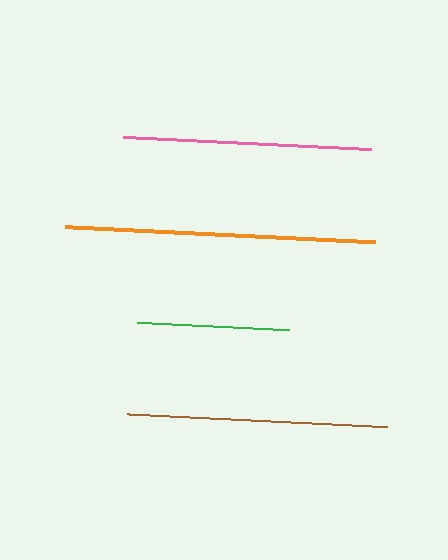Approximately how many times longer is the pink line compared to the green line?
The pink line is approximately 1.6 times the length of the green line.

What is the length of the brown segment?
The brown segment is approximately 261 pixels long.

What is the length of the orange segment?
The orange segment is approximately 310 pixels long.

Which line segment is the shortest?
The green line is the shortest at approximately 153 pixels.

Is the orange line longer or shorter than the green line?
The orange line is longer than the green line.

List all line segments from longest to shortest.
From longest to shortest: orange, brown, pink, green.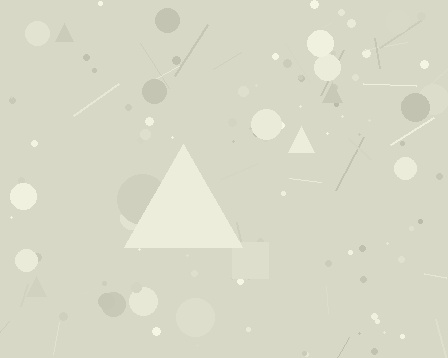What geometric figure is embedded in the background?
A triangle is embedded in the background.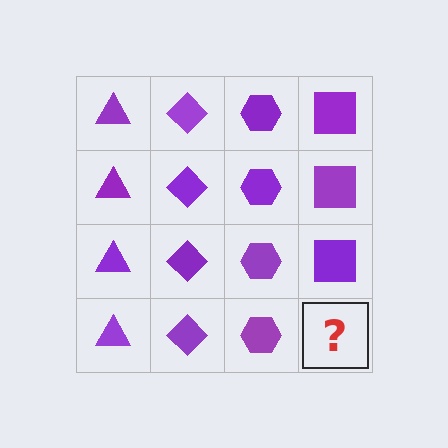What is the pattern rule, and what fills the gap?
The rule is that each column has a consistent shape. The gap should be filled with a purple square.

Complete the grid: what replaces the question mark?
The question mark should be replaced with a purple square.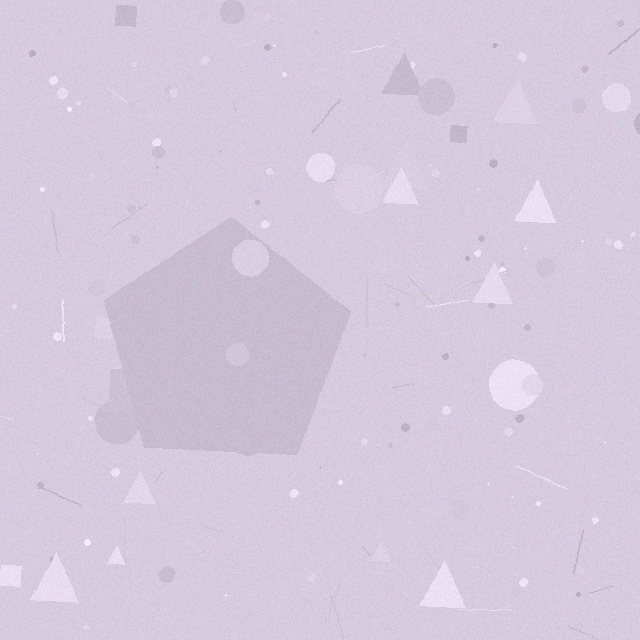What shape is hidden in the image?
A pentagon is hidden in the image.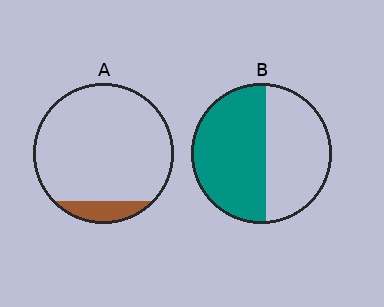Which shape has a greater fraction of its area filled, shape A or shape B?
Shape B.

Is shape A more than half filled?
No.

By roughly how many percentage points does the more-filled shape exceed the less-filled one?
By roughly 45 percentage points (B over A).